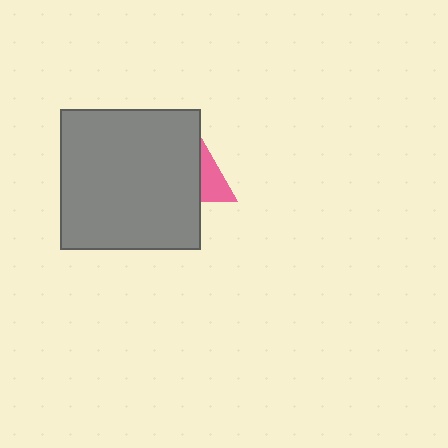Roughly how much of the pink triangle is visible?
A small part of it is visible (roughly 34%).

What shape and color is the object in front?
The object in front is a gray square.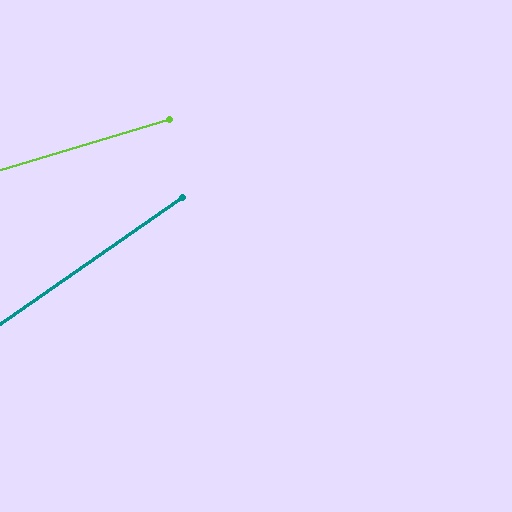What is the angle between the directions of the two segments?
Approximately 18 degrees.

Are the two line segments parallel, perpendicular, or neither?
Neither parallel nor perpendicular — they differ by about 18°.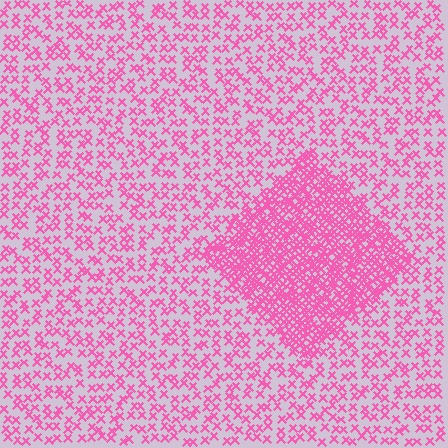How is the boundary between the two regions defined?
The boundary is defined by a change in element density (approximately 2.6x ratio). All elements are the same color, size, and shape.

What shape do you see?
I see a diamond.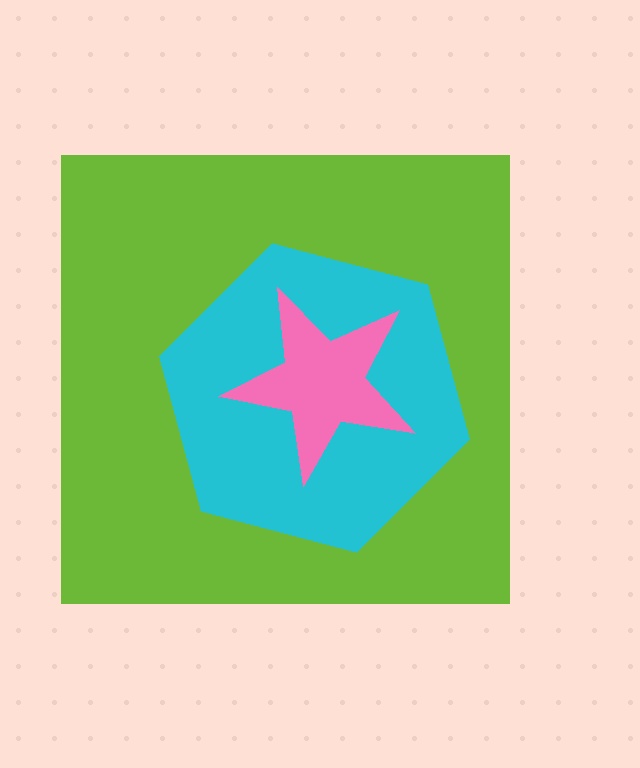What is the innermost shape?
The pink star.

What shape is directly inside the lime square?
The cyan hexagon.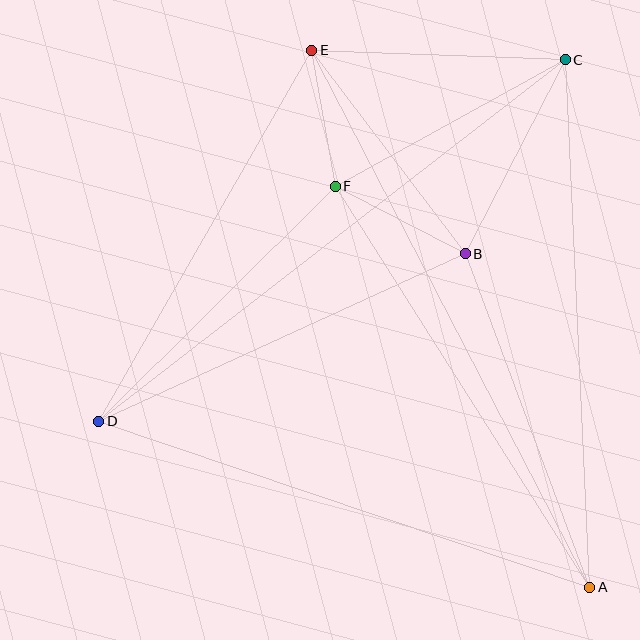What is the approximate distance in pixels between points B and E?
The distance between B and E is approximately 255 pixels.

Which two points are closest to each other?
Points E and F are closest to each other.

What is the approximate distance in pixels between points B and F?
The distance between B and F is approximately 147 pixels.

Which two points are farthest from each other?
Points A and E are farthest from each other.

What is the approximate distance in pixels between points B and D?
The distance between B and D is approximately 403 pixels.